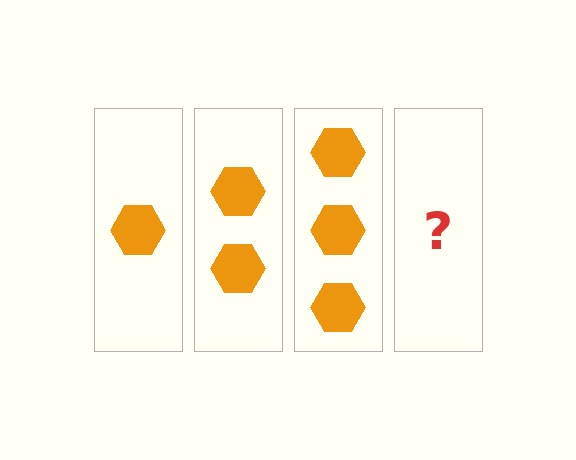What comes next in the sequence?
The next element should be 4 hexagons.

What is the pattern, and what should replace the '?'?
The pattern is that each step adds one more hexagon. The '?' should be 4 hexagons.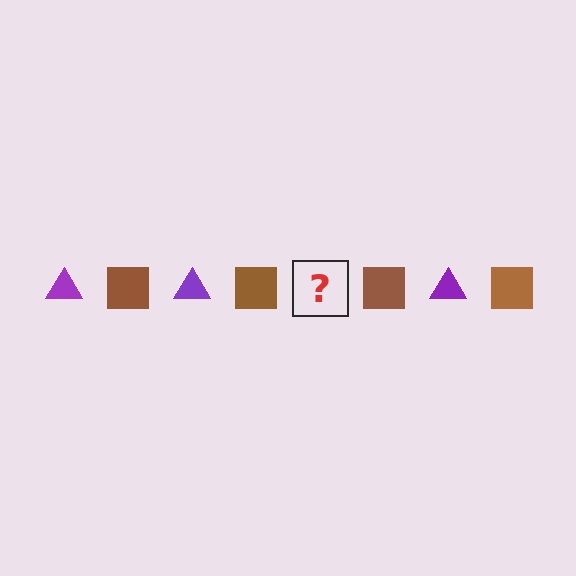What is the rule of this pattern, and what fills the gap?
The rule is that the pattern alternates between purple triangle and brown square. The gap should be filled with a purple triangle.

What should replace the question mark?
The question mark should be replaced with a purple triangle.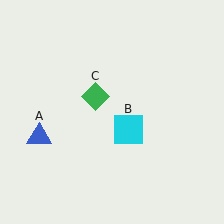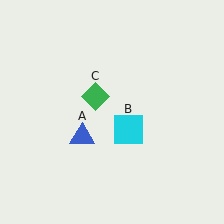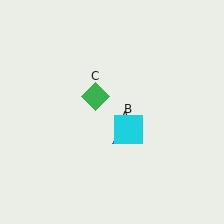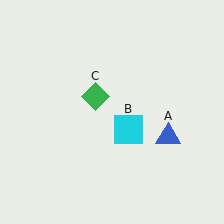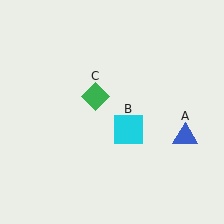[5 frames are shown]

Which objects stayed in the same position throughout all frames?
Cyan square (object B) and green diamond (object C) remained stationary.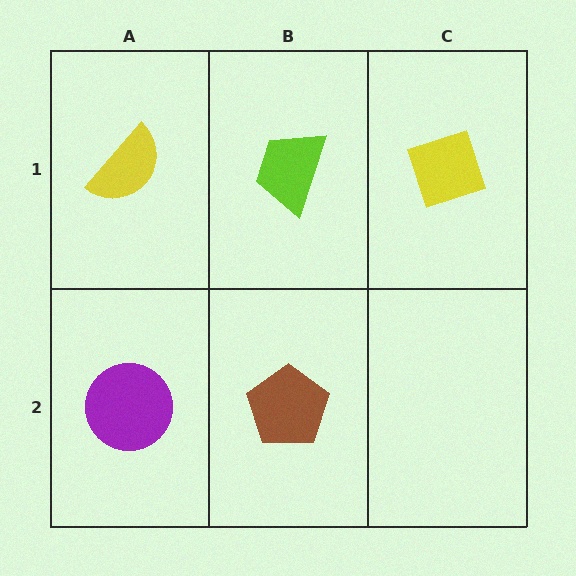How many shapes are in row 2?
2 shapes.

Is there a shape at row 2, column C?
No, that cell is empty.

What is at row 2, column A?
A purple circle.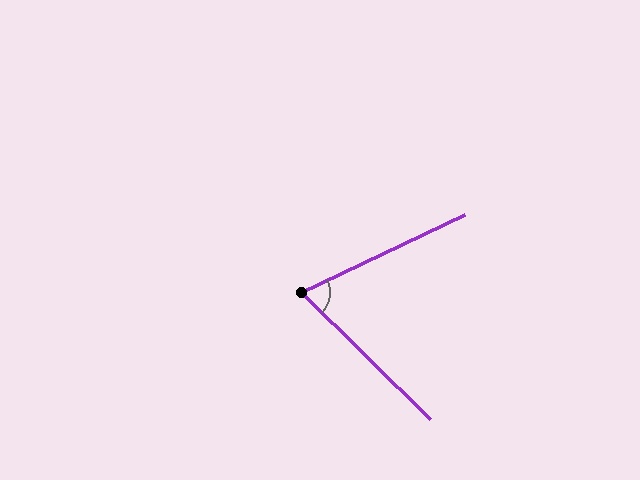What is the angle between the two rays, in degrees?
Approximately 70 degrees.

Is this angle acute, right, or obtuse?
It is acute.